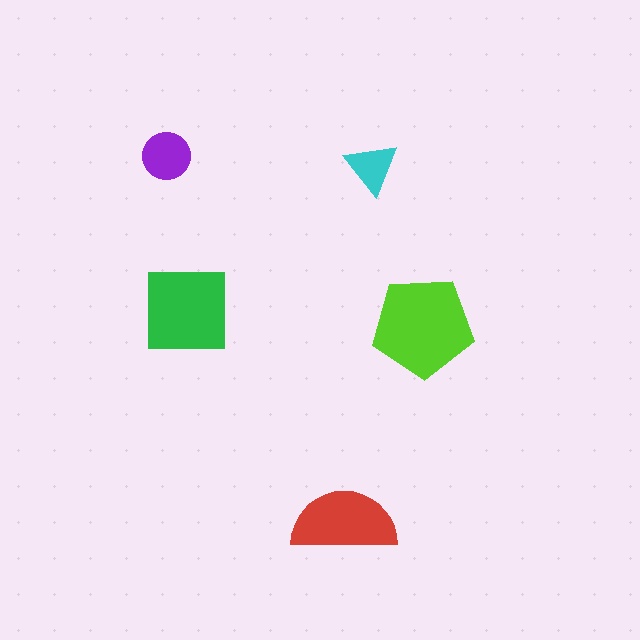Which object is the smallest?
The cyan triangle.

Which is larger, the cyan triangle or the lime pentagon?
The lime pentagon.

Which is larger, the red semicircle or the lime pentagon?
The lime pentagon.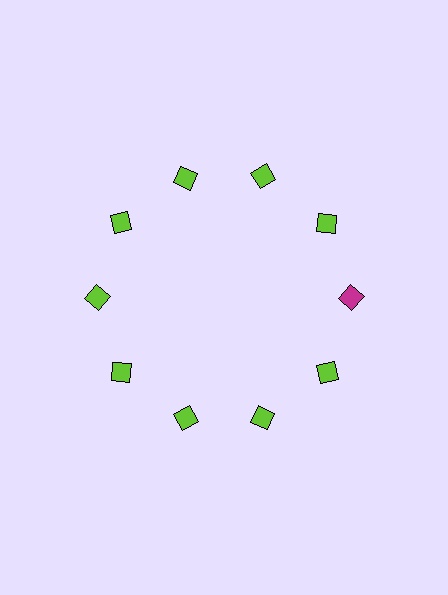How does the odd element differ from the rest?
It has a different color: magenta instead of lime.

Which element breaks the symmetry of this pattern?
The magenta square at roughly the 3 o'clock position breaks the symmetry. All other shapes are lime squares.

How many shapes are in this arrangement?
There are 10 shapes arranged in a ring pattern.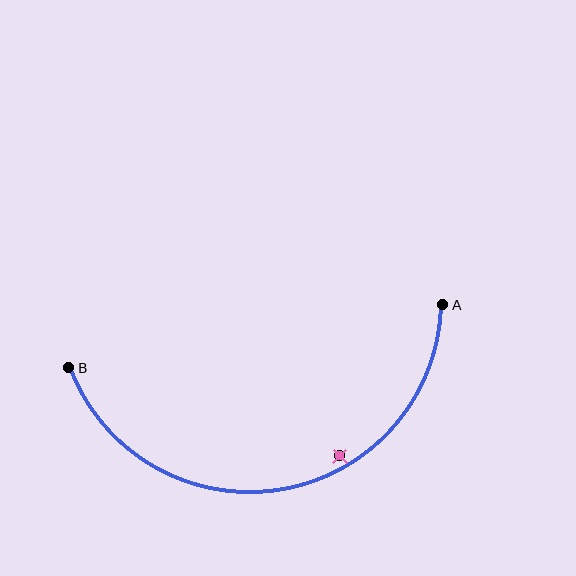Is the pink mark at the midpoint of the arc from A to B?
No — the pink mark does not lie on the arc at all. It sits slightly inside the curve.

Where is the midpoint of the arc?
The arc midpoint is the point on the curve farthest from the straight line joining A and B. It sits below that line.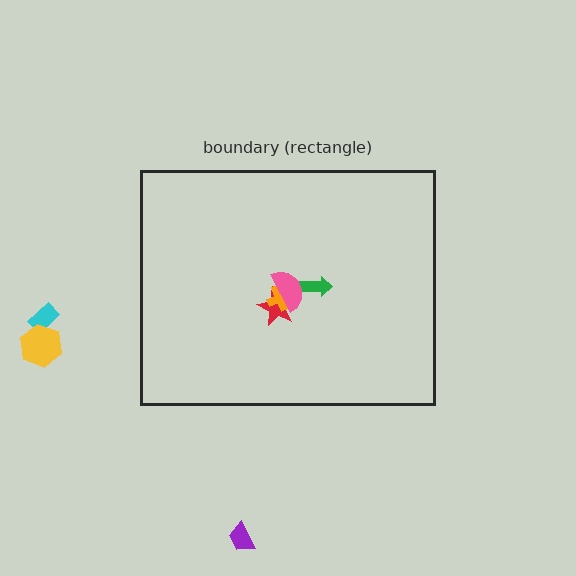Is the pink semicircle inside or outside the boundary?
Inside.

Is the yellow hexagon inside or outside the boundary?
Outside.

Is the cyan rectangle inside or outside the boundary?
Outside.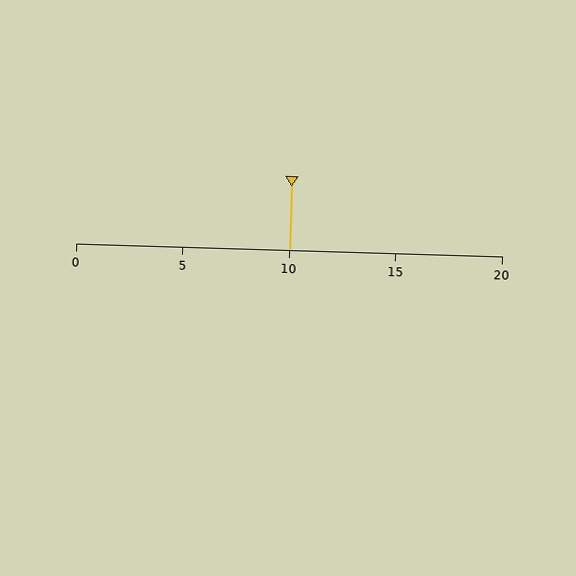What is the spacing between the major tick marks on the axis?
The major ticks are spaced 5 apart.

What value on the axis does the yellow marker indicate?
The marker indicates approximately 10.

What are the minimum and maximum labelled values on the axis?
The axis runs from 0 to 20.